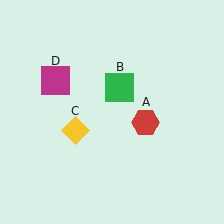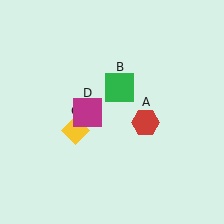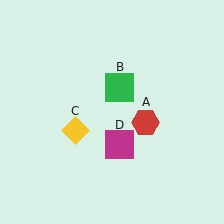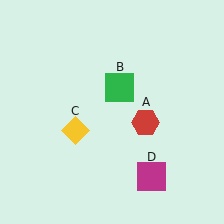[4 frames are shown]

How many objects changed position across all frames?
1 object changed position: magenta square (object D).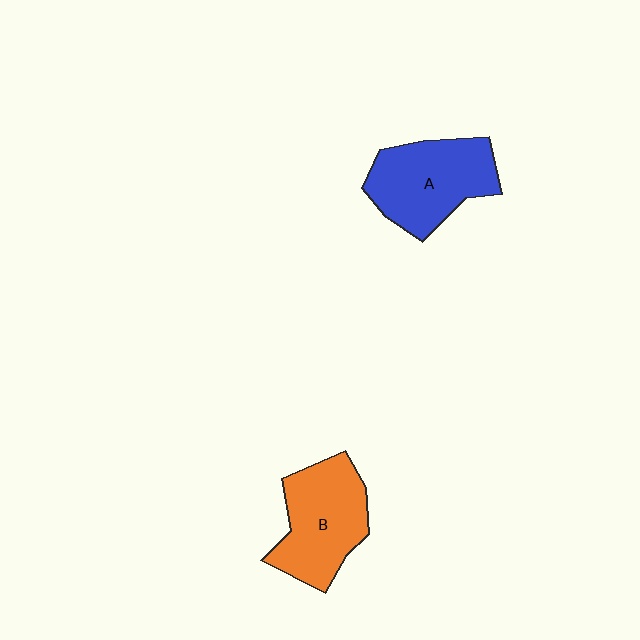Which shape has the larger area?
Shape A (blue).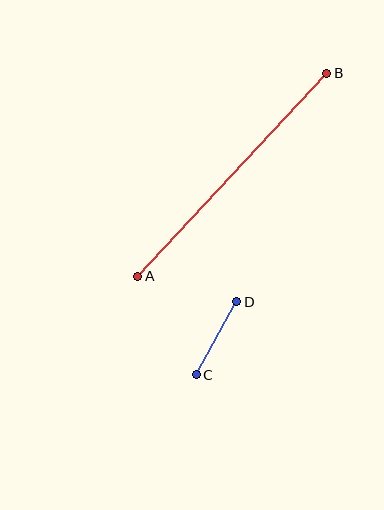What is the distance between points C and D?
The distance is approximately 83 pixels.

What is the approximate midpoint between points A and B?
The midpoint is at approximately (232, 175) pixels.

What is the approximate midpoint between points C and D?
The midpoint is at approximately (217, 338) pixels.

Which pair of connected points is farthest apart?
Points A and B are farthest apart.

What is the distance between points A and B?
The distance is approximately 277 pixels.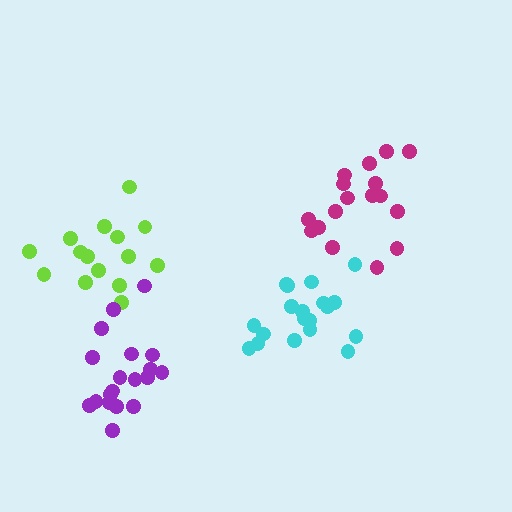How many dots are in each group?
Group 1: 15 dots, Group 2: 19 dots, Group 3: 19 dots, Group 4: 17 dots (70 total).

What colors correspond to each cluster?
The clusters are colored: lime, purple, cyan, magenta.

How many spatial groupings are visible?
There are 4 spatial groupings.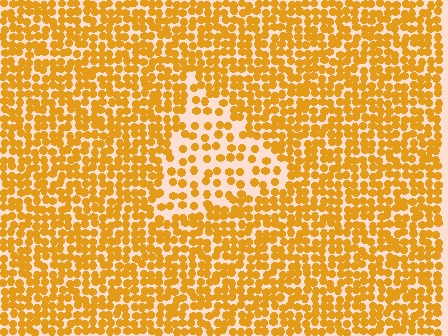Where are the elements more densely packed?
The elements are more densely packed outside the triangle boundary.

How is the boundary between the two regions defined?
The boundary is defined by a change in element density (approximately 2.1x ratio). All elements are the same color, size, and shape.